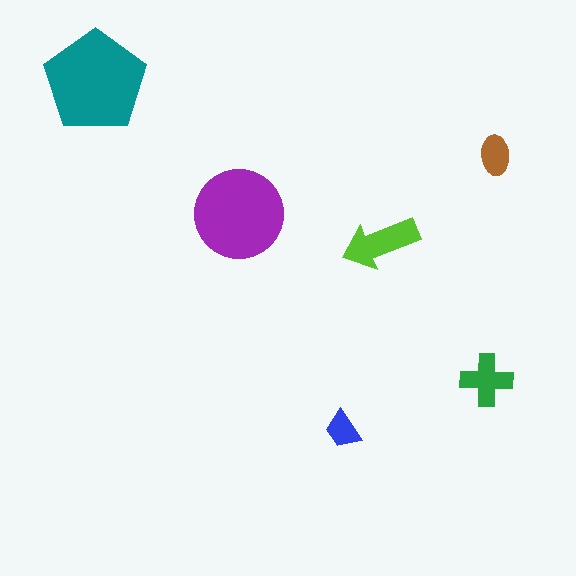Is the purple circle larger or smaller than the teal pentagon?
Smaller.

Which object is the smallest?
The blue trapezoid.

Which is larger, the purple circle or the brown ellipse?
The purple circle.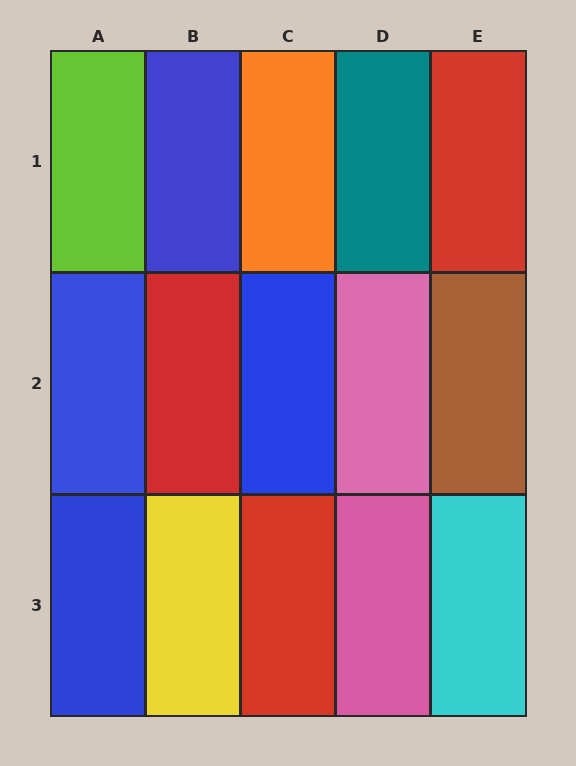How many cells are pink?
2 cells are pink.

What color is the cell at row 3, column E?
Cyan.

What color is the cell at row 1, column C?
Orange.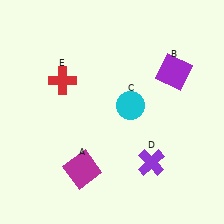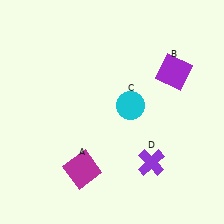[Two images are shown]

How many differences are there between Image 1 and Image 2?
There is 1 difference between the two images.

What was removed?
The red cross (E) was removed in Image 2.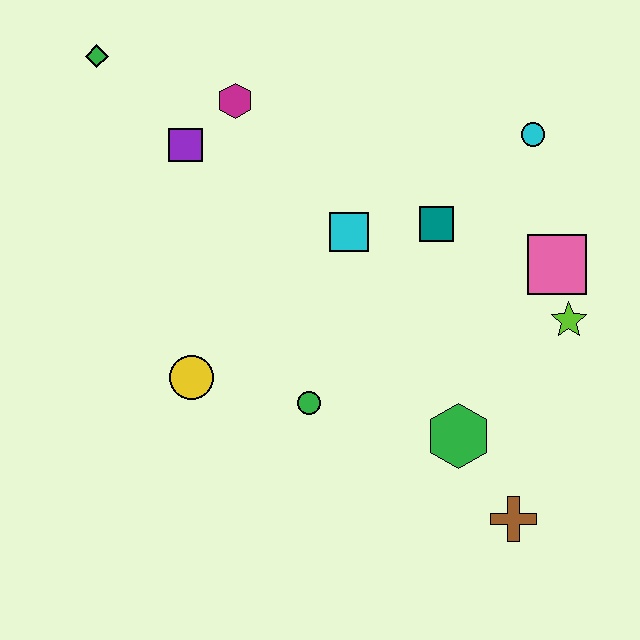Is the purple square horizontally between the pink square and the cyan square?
No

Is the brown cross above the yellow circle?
No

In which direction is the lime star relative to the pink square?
The lime star is below the pink square.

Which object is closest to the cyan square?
The teal square is closest to the cyan square.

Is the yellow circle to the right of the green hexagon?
No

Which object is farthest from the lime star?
The green diamond is farthest from the lime star.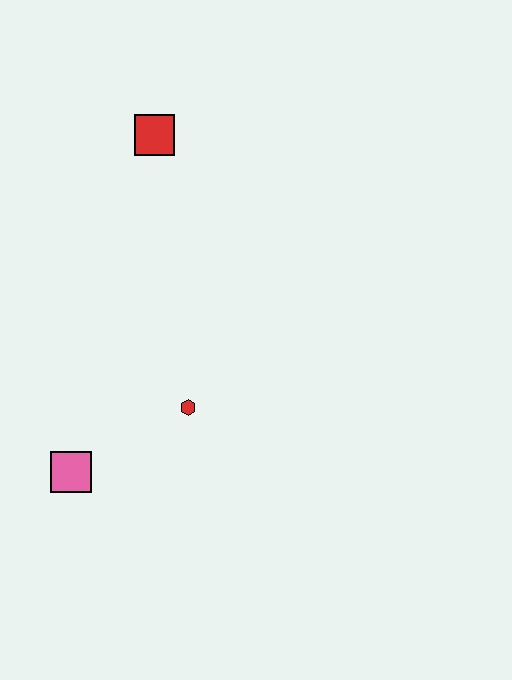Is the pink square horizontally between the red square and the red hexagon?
No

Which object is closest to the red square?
The red hexagon is closest to the red square.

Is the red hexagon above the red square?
No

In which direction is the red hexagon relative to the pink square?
The red hexagon is to the right of the pink square.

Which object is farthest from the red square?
The pink square is farthest from the red square.